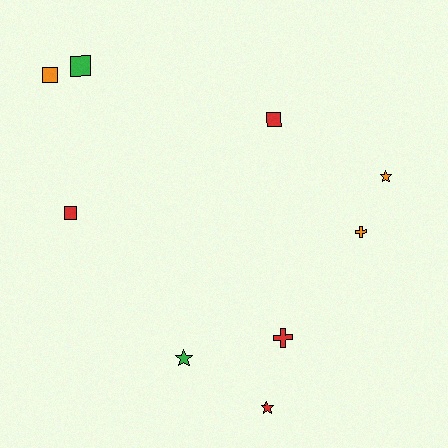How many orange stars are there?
There is 1 orange star.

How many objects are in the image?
There are 9 objects.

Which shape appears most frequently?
Square, with 4 objects.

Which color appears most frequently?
Red, with 4 objects.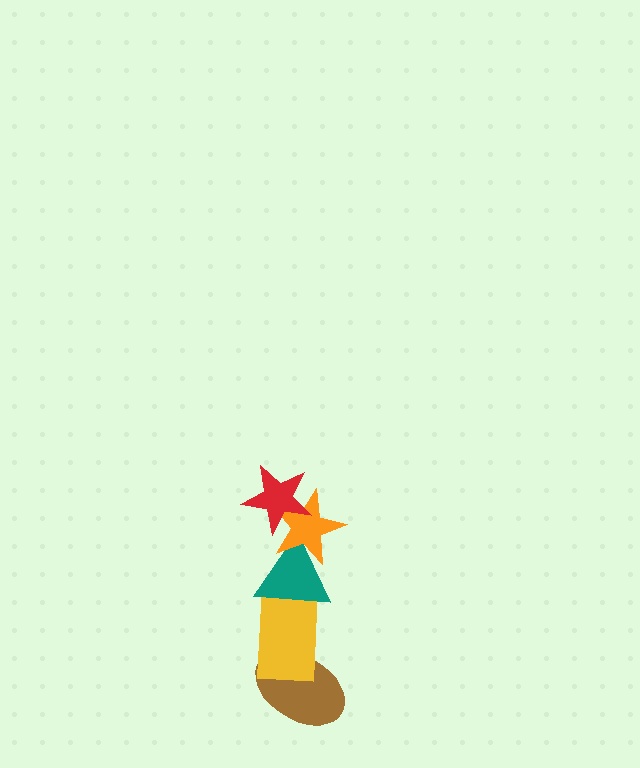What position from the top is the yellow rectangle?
The yellow rectangle is 4th from the top.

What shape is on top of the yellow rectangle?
The teal triangle is on top of the yellow rectangle.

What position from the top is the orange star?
The orange star is 2nd from the top.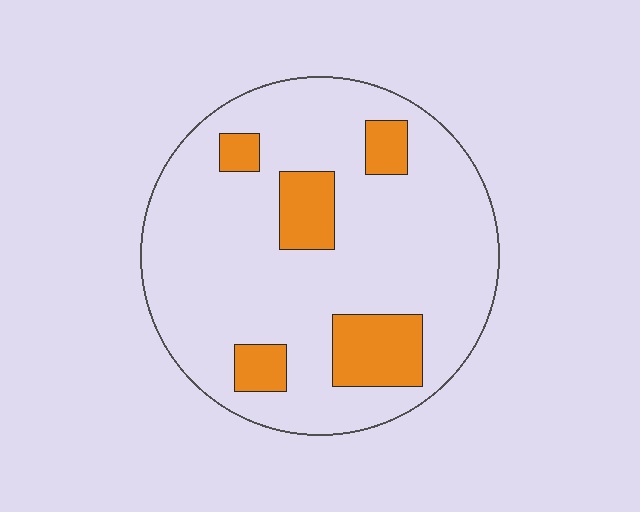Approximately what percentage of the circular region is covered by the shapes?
Approximately 15%.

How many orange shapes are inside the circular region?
5.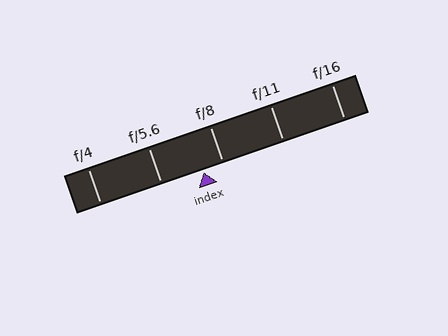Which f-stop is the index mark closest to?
The index mark is closest to f/8.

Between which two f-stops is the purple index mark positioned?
The index mark is between f/5.6 and f/8.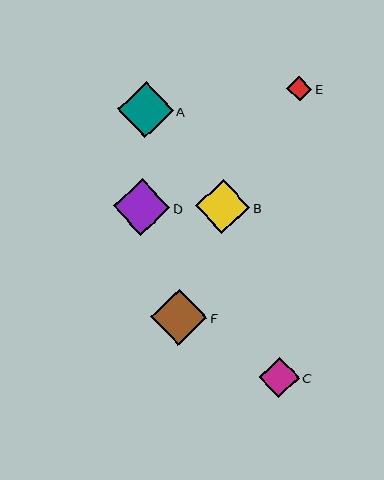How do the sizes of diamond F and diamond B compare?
Diamond F and diamond B are approximately the same size.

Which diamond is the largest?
Diamond D is the largest with a size of approximately 56 pixels.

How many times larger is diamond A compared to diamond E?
Diamond A is approximately 2.2 times the size of diamond E.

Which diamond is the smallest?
Diamond E is the smallest with a size of approximately 25 pixels.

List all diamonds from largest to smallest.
From largest to smallest: D, A, F, B, C, E.